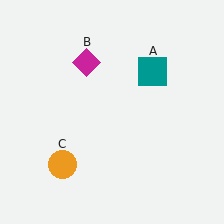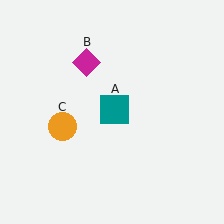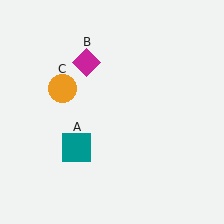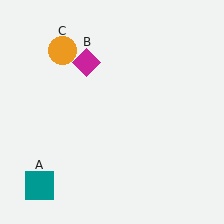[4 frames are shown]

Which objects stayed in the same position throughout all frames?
Magenta diamond (object B) remained stationary.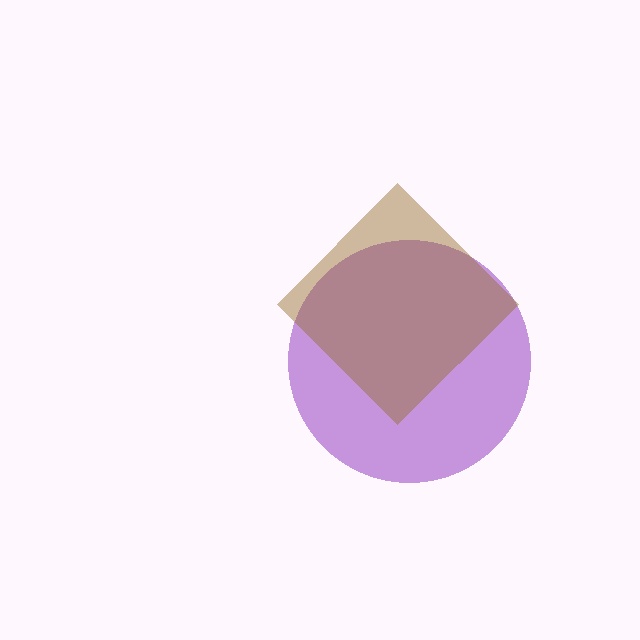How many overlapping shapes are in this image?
There are 2 overlapping shapes in the image.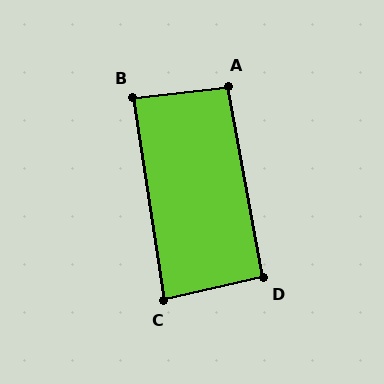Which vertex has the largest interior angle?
A, at approximately 94 degrees.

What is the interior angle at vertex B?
Approximately 88 degrees (approximately right).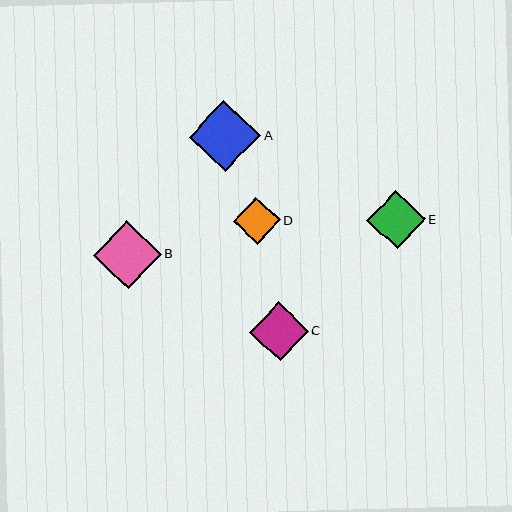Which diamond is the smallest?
Diamond D is the smallest with a size of approximately 47 pixels.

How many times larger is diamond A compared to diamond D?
Diamond A is approximately 1.5 times the size of diamond D.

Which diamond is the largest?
Diamond A is the largest with a size of approximately 72 pixels.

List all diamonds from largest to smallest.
From largest to smallest: A, B, E, C, D.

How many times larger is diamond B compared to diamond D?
Diamond B is approximately 1.4 times the size of diamond D.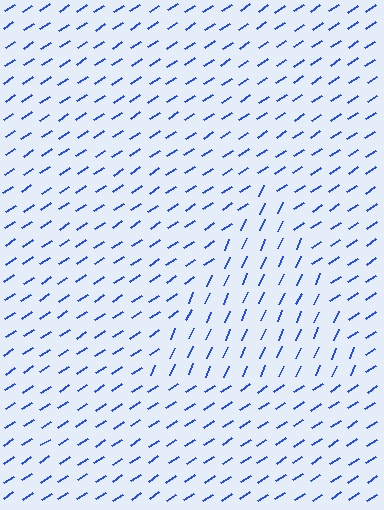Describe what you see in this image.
The image is filled with small blue line segments. A triangle region in the image has lines oriented differently from the surrounding lines, creating a visible texture boundary.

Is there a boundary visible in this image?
Yes, there is a texture boundary formed by a change in line orientation.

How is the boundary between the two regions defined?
The boundary is defined purely by a change in line orientation (approximately 33 degrees difference). All lines are the same color and thickness.